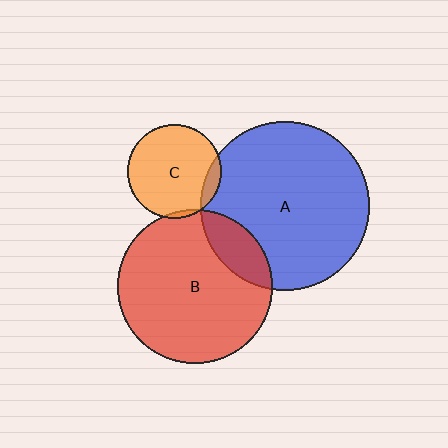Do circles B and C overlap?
Yes.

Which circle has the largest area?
Circle A (blue).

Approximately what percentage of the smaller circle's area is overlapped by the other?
Approximately 5%.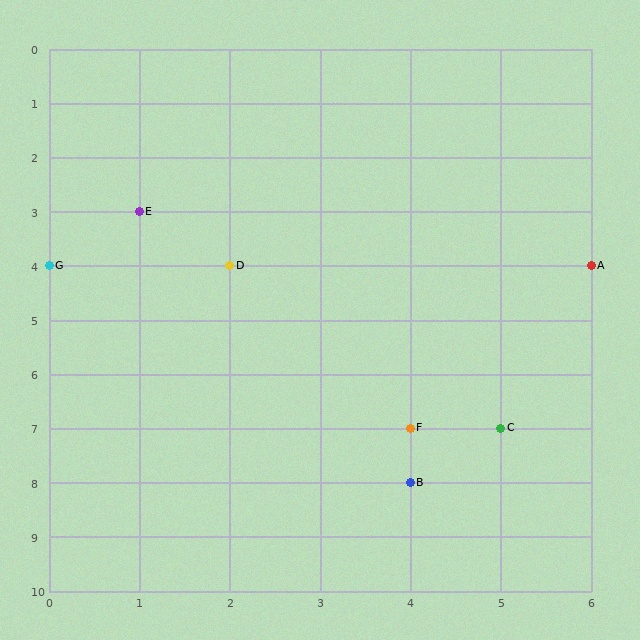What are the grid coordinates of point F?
Point F is at grid coordinates (4, 7).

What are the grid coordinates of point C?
Point C is at grid coordinates (5, 7).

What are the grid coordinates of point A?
Point A is at grid coordinates (6, 4).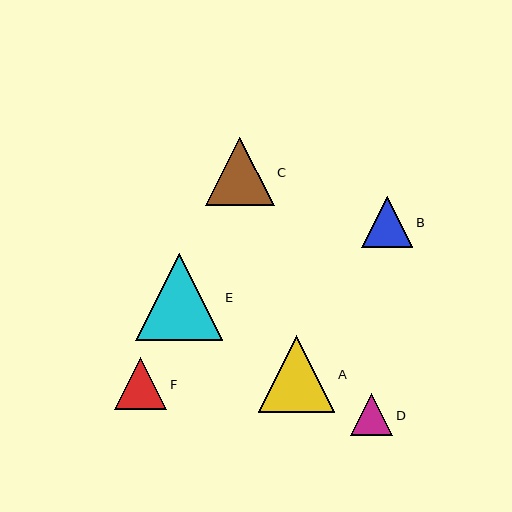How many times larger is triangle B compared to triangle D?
Triangle B is approximately 1.2 times the size of triangle D.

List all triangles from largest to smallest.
From largest to smallest: E, A, C, F, B, D.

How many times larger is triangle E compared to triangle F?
Triangle E is approximately 1.7 times the size of triangle F.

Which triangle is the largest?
Triangle E is the largest with a size of approximately 86 pixels.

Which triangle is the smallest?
Triangle D is the smallest with a size of approximately 42 pixels.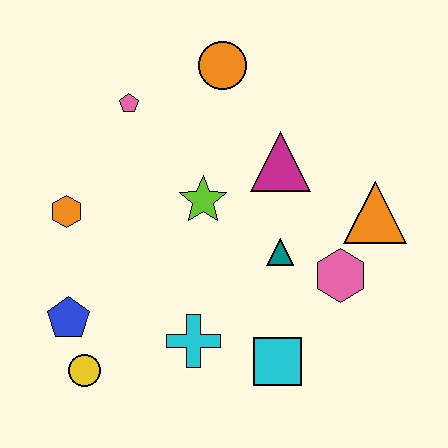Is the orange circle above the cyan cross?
Yes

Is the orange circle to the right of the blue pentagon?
Yes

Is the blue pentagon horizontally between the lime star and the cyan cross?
No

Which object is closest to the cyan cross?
The cyan square is closest to the cyan cross.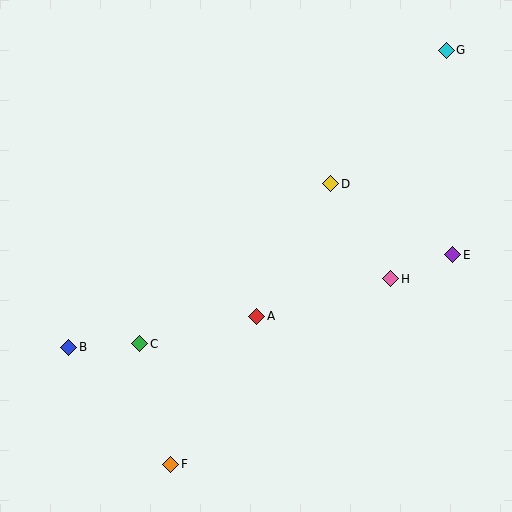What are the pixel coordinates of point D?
Point D is at (331, 184).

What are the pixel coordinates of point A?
Point A is at (257, 316).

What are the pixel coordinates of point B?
Point B is at (69, 347).